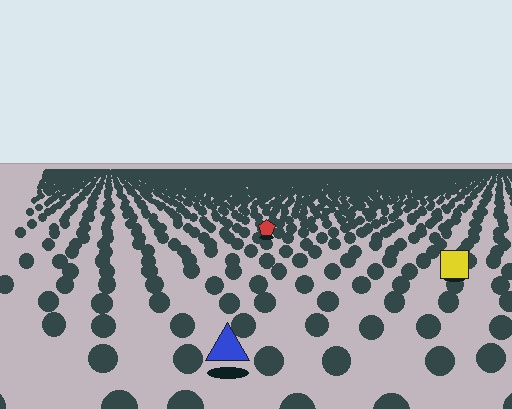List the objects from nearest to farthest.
From nearest to farthest: the blue triangle, the yellow square, the red pentagon.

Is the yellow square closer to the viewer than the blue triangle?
No. The blue triangle is closer — you can tell from the texture gradient: the ground texture is coarser near it.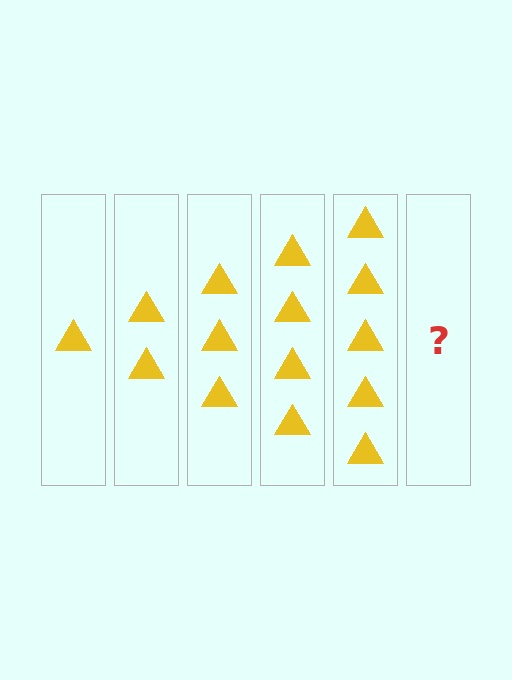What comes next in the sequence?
The next element should be 6 triangles.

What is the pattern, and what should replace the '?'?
The pattern is that each step adds one more triangle. The '?' should be 6 triangles.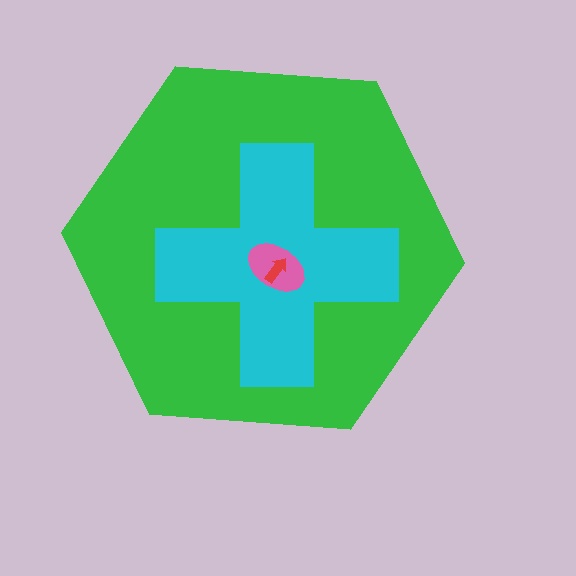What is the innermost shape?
The red arrow.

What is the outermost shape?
The green hexagon.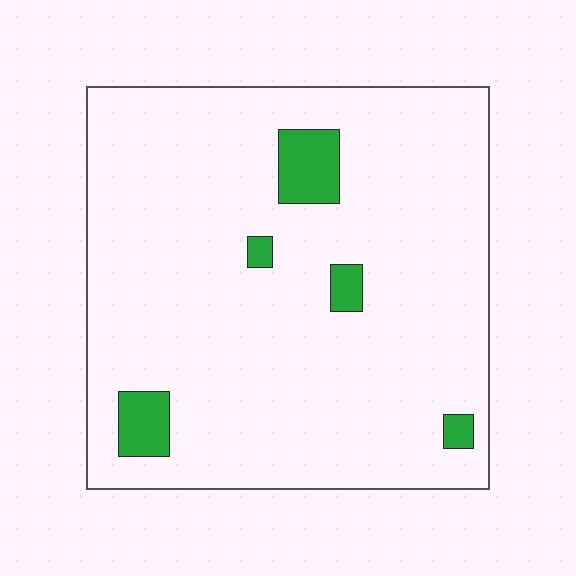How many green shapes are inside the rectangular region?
5.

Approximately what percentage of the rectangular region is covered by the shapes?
Approximately 5%.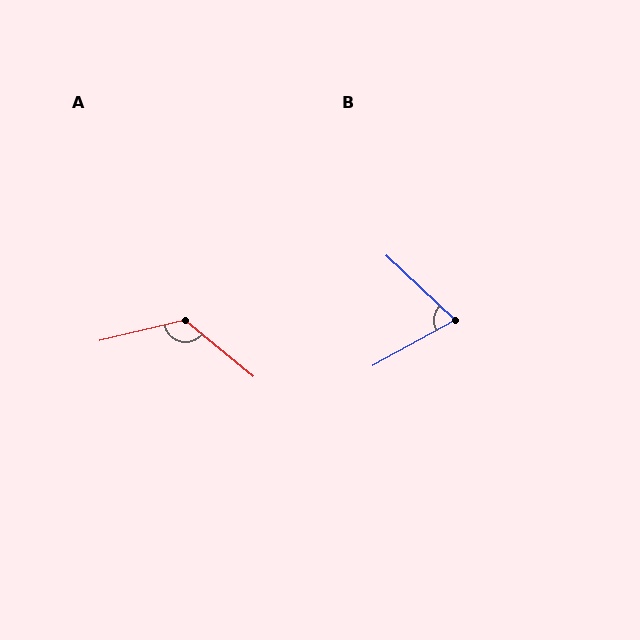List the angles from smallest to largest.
B (72°), A (127°).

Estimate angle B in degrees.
Approximately 72 degrees.